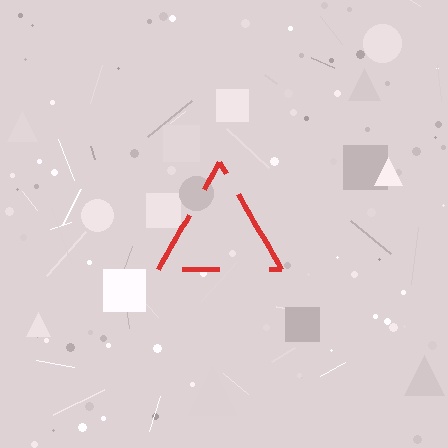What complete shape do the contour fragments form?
The contour fragments form a triangle.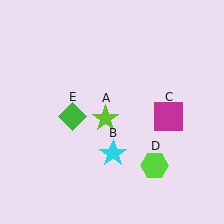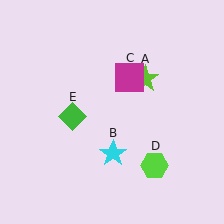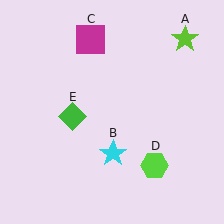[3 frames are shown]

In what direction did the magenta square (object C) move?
The magenta square (object C) moved up and to the left.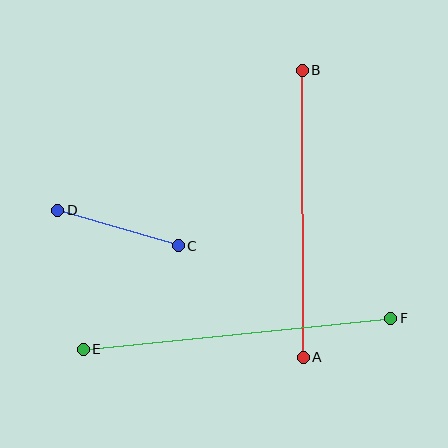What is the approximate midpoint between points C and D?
The midpoint is at approximately (118, 228) pixels.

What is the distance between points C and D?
The distance is approximately 125 pixels.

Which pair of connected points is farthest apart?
Points E and F are farthest apart.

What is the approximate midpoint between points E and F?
The midpoint is at approximately (237, 334) pixels.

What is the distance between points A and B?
The distance is approximately 287 pixels.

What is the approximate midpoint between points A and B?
The midpoint is at approximately (303, 214) pixels.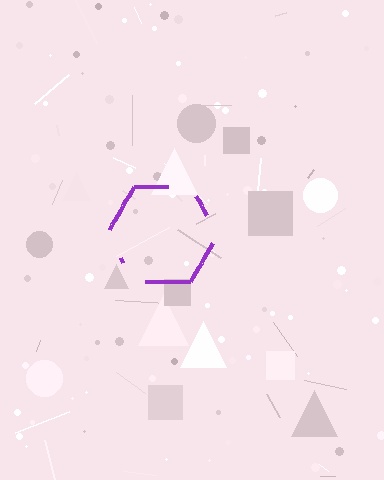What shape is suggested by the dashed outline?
The dashed outline suggests a hexagon.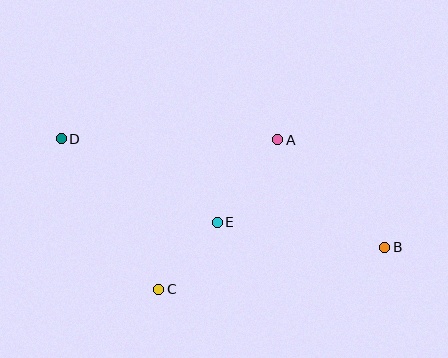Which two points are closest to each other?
Points C and E are closest to each other.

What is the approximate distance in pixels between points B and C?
The distance between B and C is approximately 229 pixels.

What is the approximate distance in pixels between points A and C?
The distance between A and C is approximately 191 pixels.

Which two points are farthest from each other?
Points B and D are farthest from each other.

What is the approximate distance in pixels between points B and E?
The distance between B and E is approximately 169 pixels.